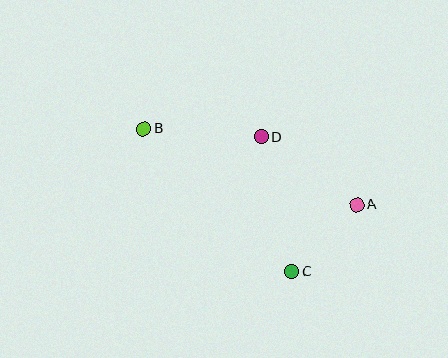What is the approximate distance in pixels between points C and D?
The distance between C and D is approximately 138 pixels.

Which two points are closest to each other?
Points A and C are closest to each other.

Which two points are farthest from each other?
Points A and B are farthest from each other.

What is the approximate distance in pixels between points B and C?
The distance between B and C is approximately 205 pixels.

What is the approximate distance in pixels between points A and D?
The distance between A and D is approximately 117 pixels.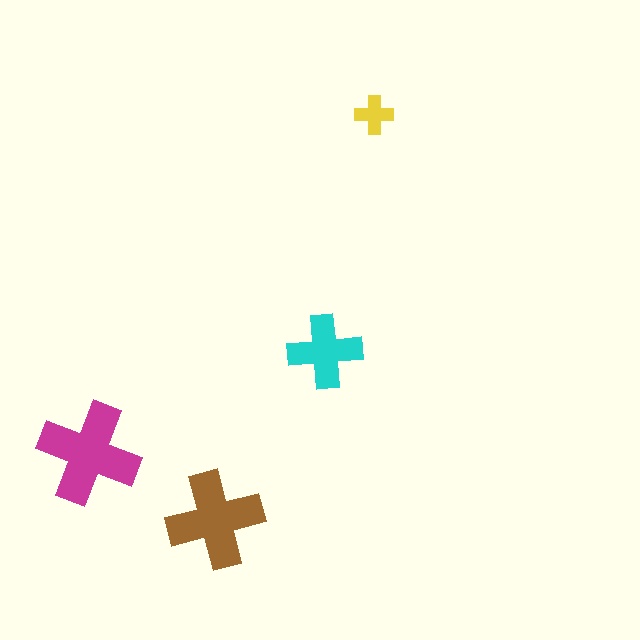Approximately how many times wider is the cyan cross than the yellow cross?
About 2 times wider.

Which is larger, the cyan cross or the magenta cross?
The magenta one.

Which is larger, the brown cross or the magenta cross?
The magenta one.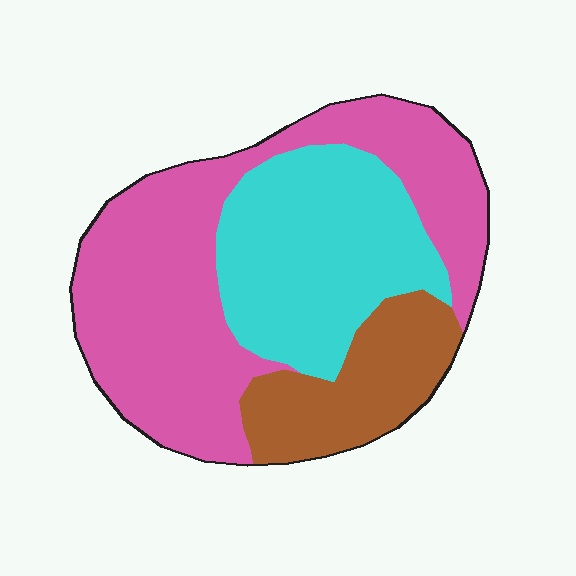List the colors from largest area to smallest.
From largest to smallest: pink, cyan, brown.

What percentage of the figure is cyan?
Cyan takes up about one third (1/3) of the figure.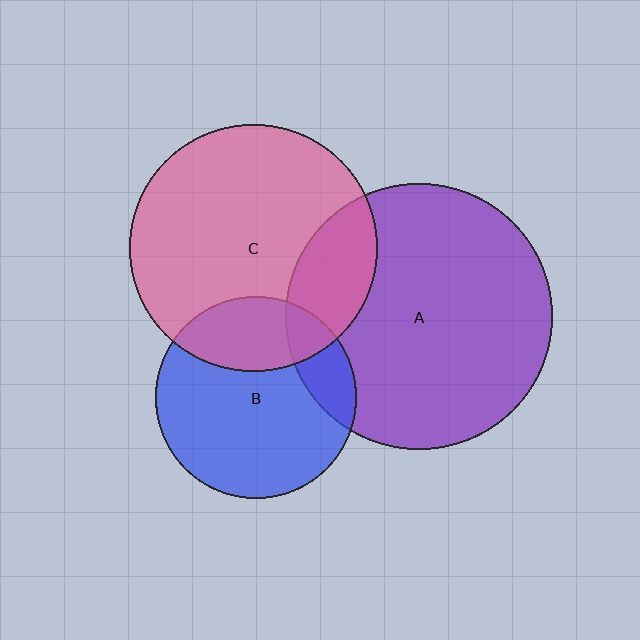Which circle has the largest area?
Circle A (purple).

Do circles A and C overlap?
Yes.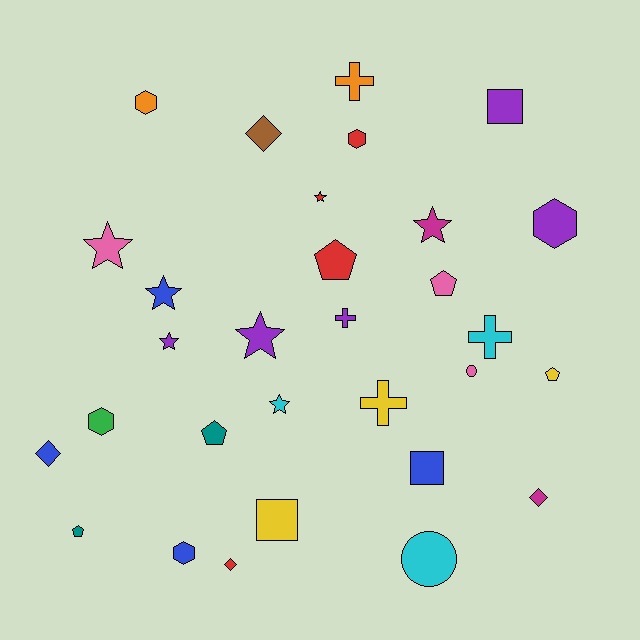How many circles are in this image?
There are 2 circles.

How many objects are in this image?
There are 30 objects.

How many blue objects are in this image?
There are 4 blue objects.